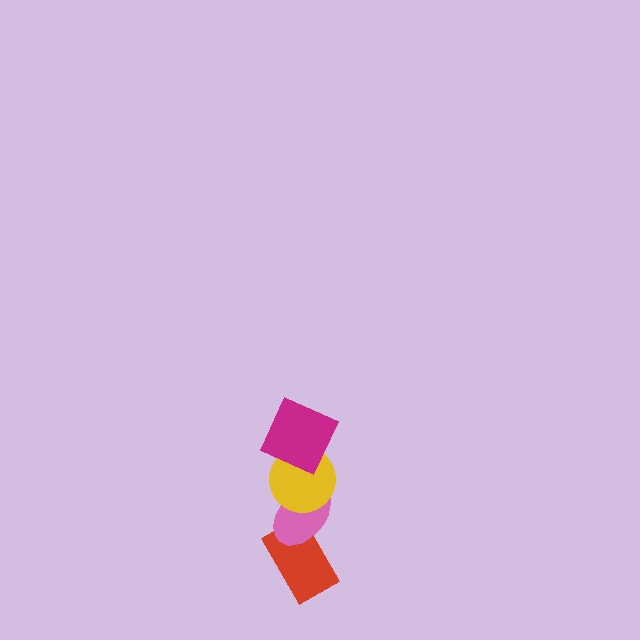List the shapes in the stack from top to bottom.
From top to bottom: the magenta square, the yellow circle, the pink ellipse, the red rectangle.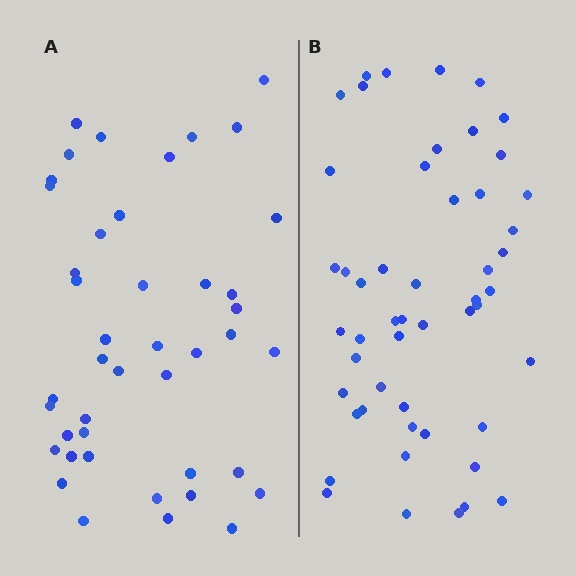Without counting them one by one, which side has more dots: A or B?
Region B (the right region) has more dots.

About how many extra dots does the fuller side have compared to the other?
Region B has roughly 8 or so more dots than region A.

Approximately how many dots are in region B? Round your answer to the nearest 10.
About 50 dots. (The exact count is 51, which rounds to 50.)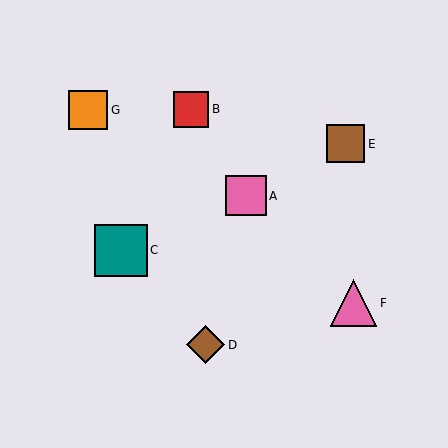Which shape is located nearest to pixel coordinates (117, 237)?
The teal square (labeled C) at (121, 250) is nearest to that location.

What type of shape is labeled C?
Shape C is a teal square.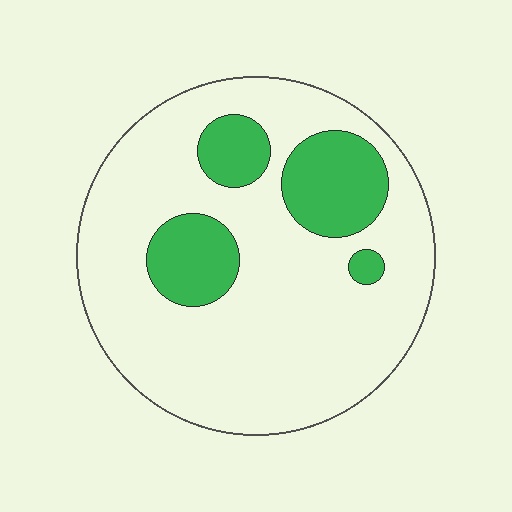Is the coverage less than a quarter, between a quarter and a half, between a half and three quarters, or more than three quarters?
Less than a quarter.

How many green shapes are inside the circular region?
4.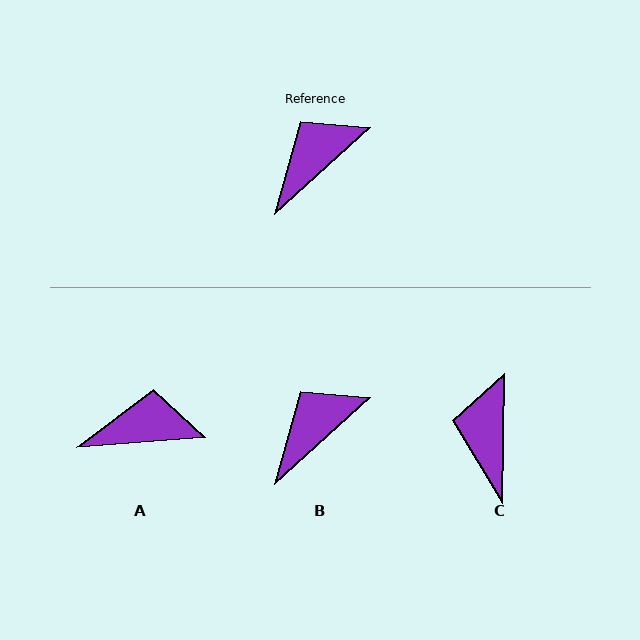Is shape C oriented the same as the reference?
No, it is off by about 47 degrees.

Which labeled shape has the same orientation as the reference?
B.